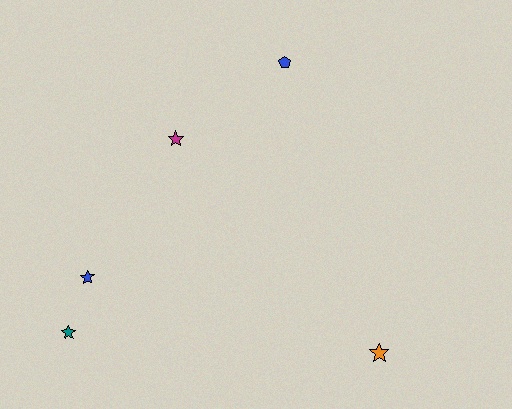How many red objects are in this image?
There are no red objects.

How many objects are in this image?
There are 5 objects.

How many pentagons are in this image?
There is 1 pentagon.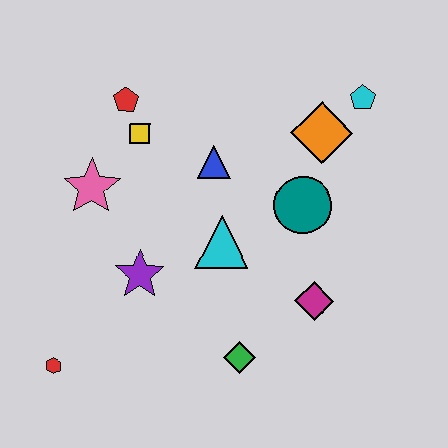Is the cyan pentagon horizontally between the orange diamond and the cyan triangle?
No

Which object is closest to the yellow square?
The red pentagon is closest to the yellow square.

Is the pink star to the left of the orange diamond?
Yes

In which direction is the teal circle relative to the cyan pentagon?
The teal circle is below the cyan pentagon.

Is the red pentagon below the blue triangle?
No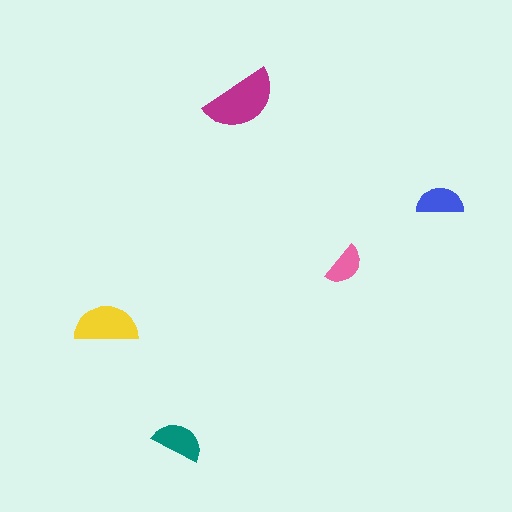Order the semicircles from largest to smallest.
the magenta one, the yellow one, the teal one, the blue one, the pink one.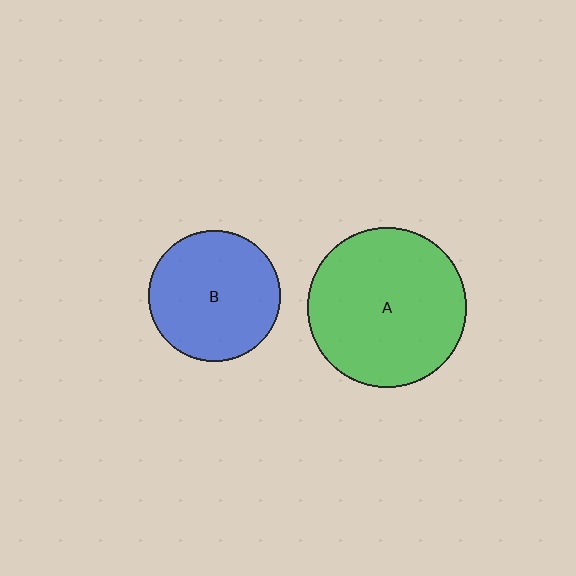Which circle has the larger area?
Circle A (green).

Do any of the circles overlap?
No, none of the circles overlap.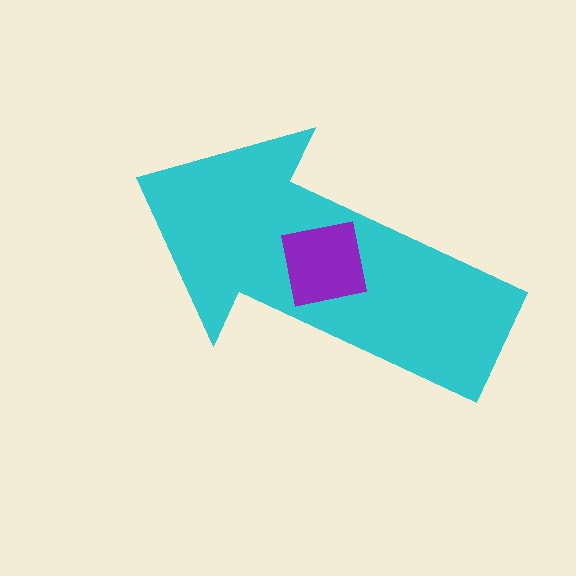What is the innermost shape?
The purple square.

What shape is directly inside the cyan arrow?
The purple square.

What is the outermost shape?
The cyan arrow.